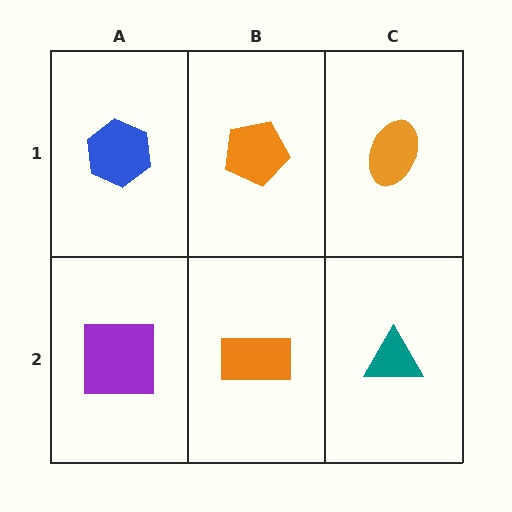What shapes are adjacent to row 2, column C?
An orange ellipse (row 1, column C), an orange rectangle (row 2, column B).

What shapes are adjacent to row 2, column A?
A blue hexagon (row 1, column A), an orange rectangle (row 2, column B).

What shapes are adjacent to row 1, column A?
A purple square (row 2, column A), an orange pentagon (row 1, column B).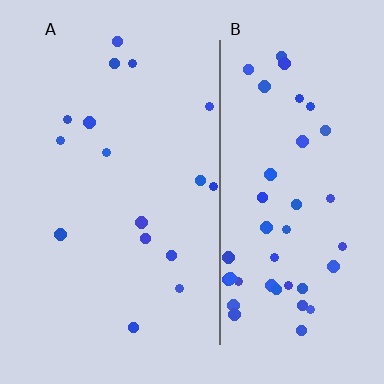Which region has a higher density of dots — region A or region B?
B (the right).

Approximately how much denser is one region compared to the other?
Approximately 2.7× — region B over region A.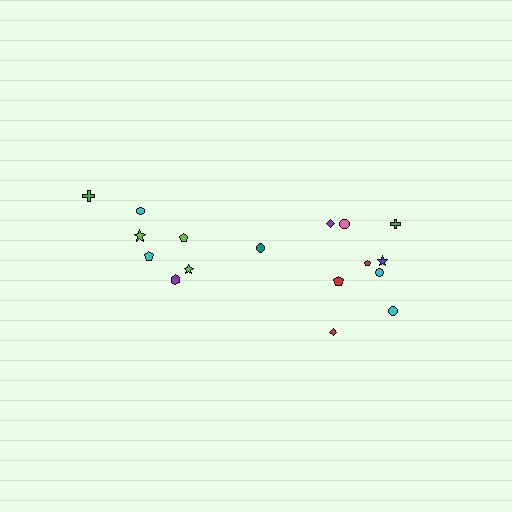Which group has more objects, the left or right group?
The right group.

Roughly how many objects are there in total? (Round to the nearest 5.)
Roughly 15 objects in total.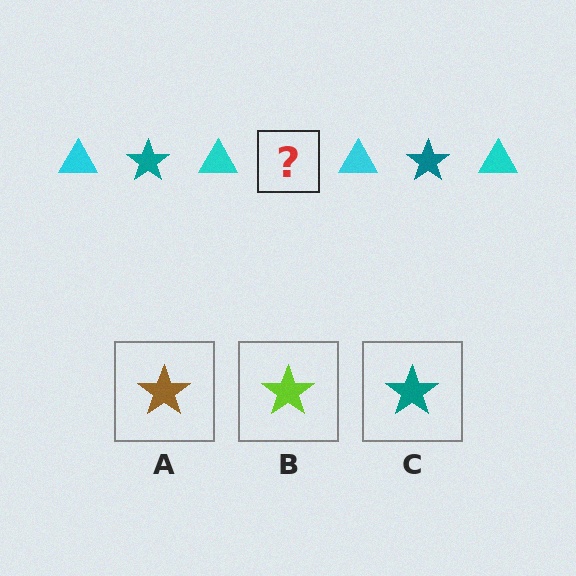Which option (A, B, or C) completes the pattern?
C.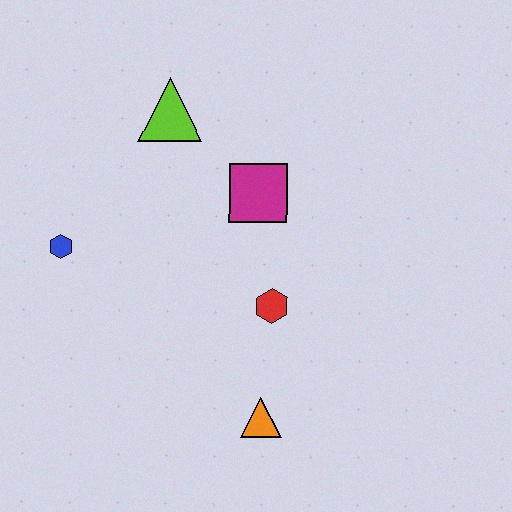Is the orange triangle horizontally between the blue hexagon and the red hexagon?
Yes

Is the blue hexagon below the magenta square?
Yes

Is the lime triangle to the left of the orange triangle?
Yes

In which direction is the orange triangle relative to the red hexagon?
The orange triangle is below the red hexagon.